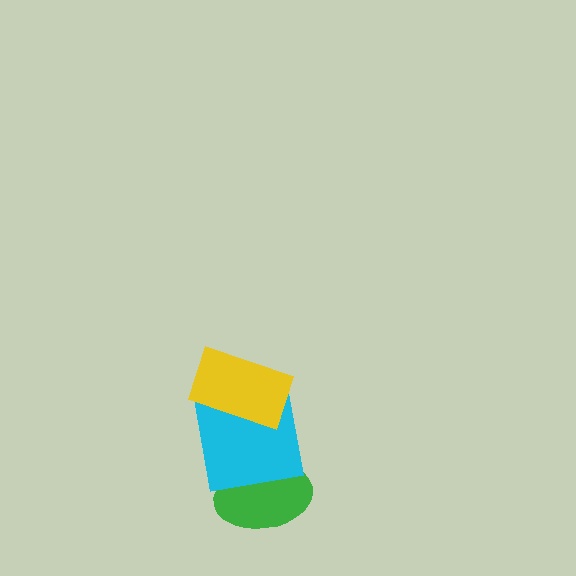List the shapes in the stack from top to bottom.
From top to bottom: the yellow rectangle, the cyan square, the green ellipse.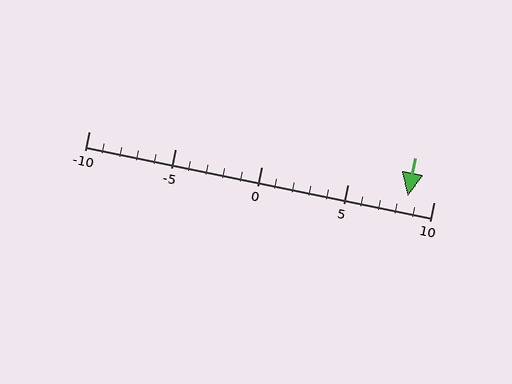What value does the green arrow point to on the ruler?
The green arrow points to approximately 8.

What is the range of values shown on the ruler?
The ruler shows values from -10 to 10.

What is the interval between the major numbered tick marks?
The major tick marks are spaced 5 units apart.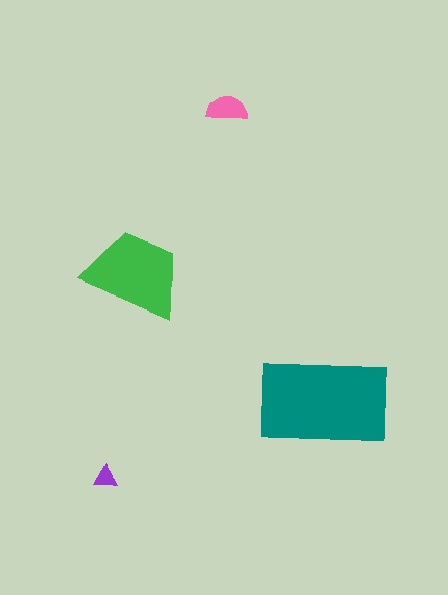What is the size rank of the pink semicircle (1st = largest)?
3rd.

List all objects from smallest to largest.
The purple triangle, the pink semicircle, the green trapezoid, the teal rectangle.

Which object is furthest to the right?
The teal rectangle is rightmost.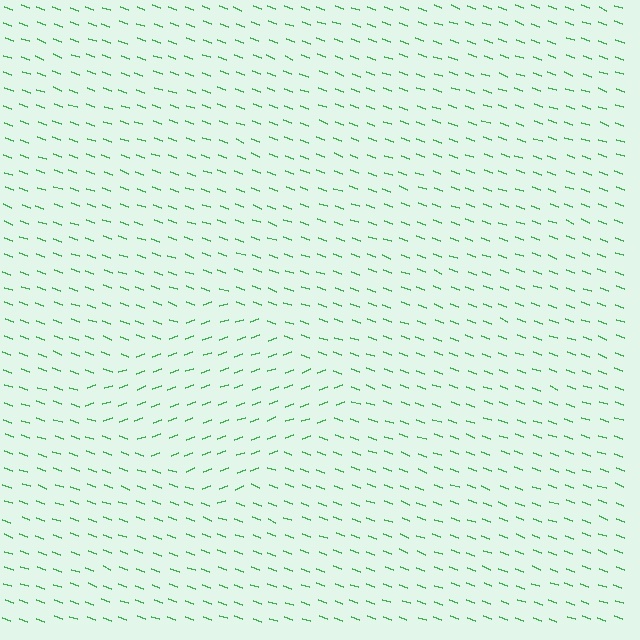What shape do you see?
I see a diamond.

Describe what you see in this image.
The image is filled with small green line segments. A diamond region in the image has lines oriented differently from the surrounding lines, creating a visible texture boundary.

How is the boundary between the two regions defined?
The boundary is defined purely by a change in line orientation (approximately 39 degrees difference). All lines are the same color and thickness.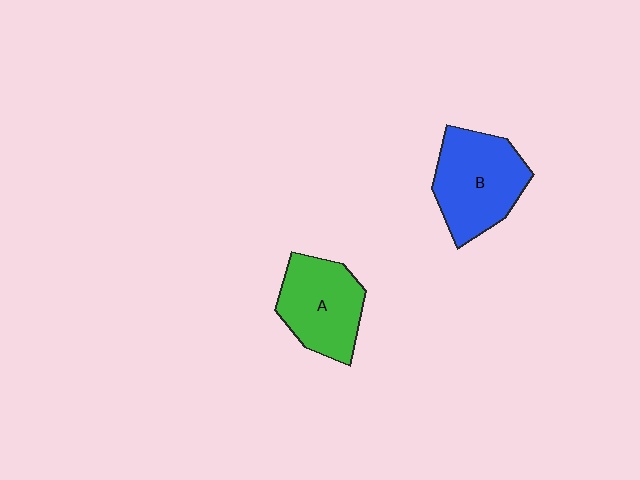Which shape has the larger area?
Shape B (blue).